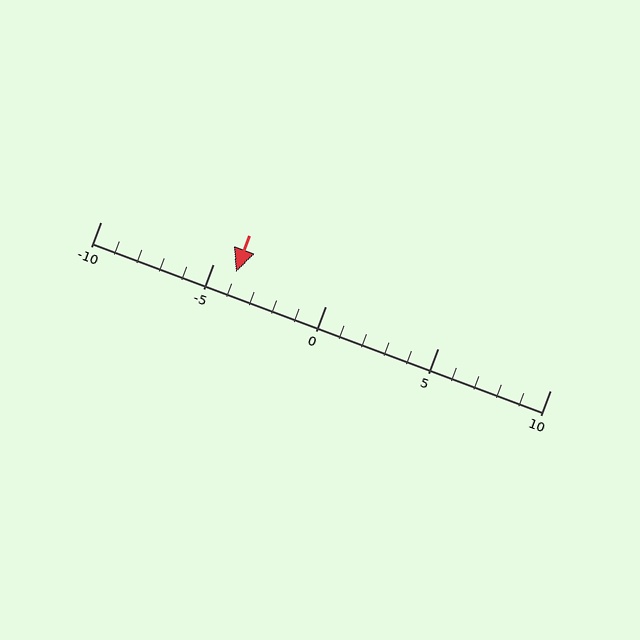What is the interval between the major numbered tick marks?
The major tick marks are spaced 5 units apart.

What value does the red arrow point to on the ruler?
The red arrow points to approximately -4.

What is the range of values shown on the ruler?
The ruler shows values from -10 to 10.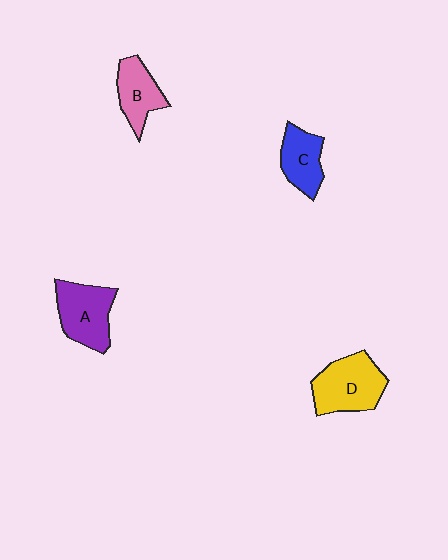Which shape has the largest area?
Shape D (yellow).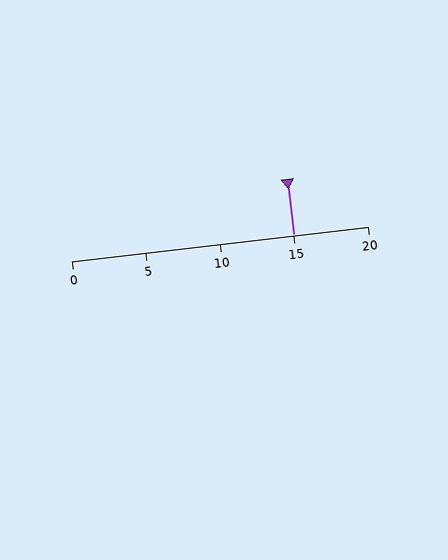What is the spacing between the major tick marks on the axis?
The major ticks are spaced 5 apart.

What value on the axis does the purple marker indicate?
The marker indicates approximately 15.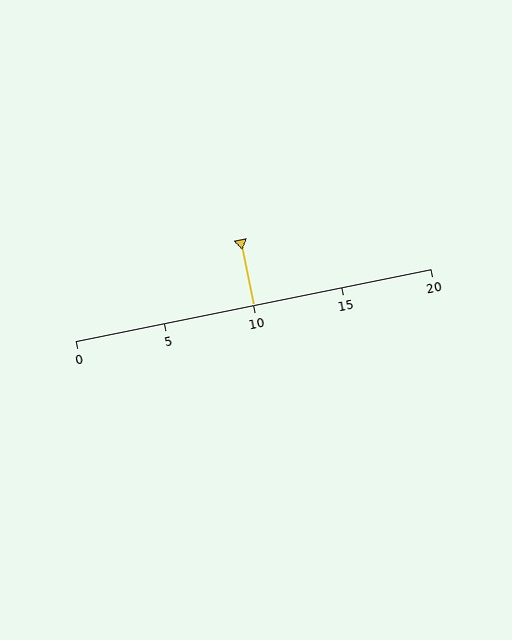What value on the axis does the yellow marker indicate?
The marker indicates approximately 10.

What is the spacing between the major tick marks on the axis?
The major ticks are spaced 5 apart.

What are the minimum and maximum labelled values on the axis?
The axis runs from 0 to 20.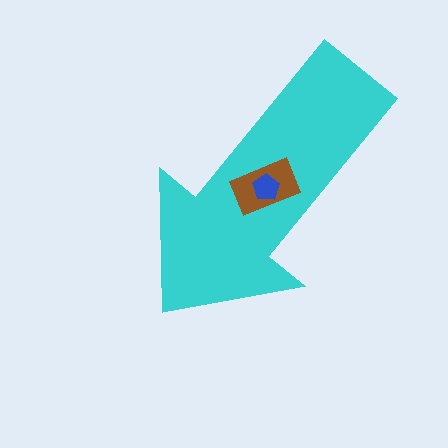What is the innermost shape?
The blue pentagon.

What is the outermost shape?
The cyan arrow.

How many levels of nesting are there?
3.